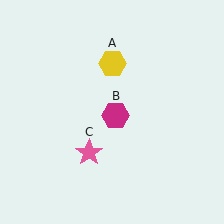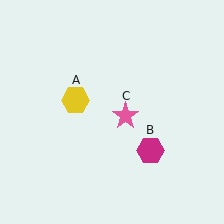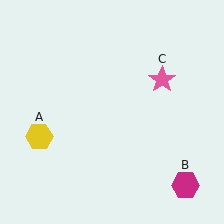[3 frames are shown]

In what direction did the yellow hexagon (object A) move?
The yellow hexagon (object A) moved down and to the left.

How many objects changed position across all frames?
3 objects changed position: yellow hexagon (object A), magenta hexagon (object B), pink star (object C).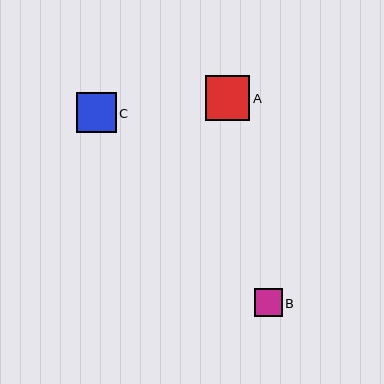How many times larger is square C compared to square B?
Square C is approximately 1.5 times the size of square B.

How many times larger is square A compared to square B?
Square A is approximately 1.6 times the size of square B.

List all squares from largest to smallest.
From largest to smallest: A, C, B.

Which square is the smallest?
Square B is the smallest with a size of approximately 28 pixels.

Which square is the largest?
Square A is the largest with a size of approximately 45 pixels.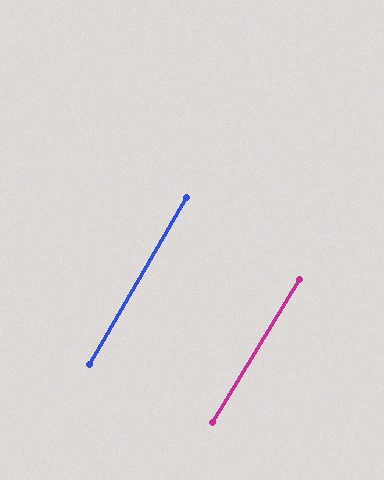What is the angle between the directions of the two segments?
Approximately 1 degree.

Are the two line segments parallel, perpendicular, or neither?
Parallel — their directions differ by only 1.1°.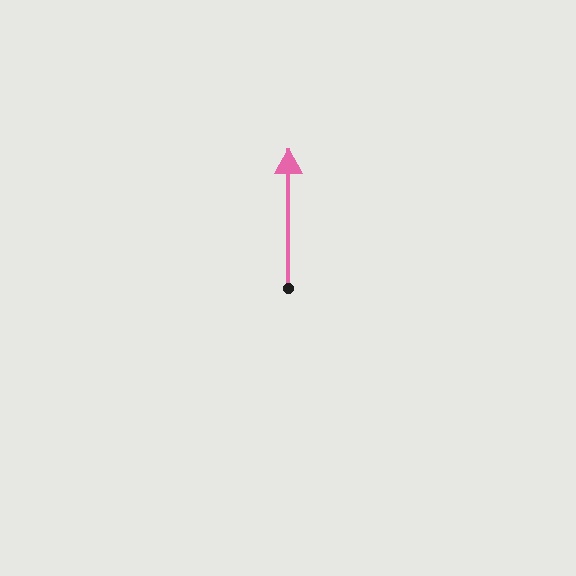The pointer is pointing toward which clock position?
Roughly 12 o'clock.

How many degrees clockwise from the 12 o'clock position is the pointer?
Approximately 0 degrees.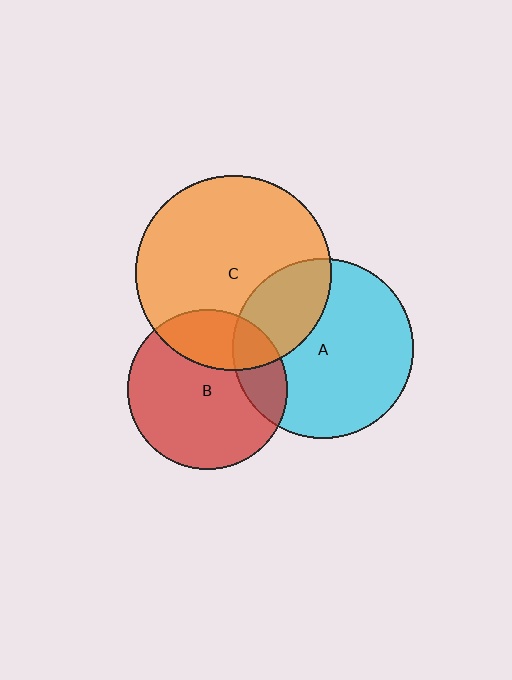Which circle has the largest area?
Circle C (orange).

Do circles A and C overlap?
Yes.